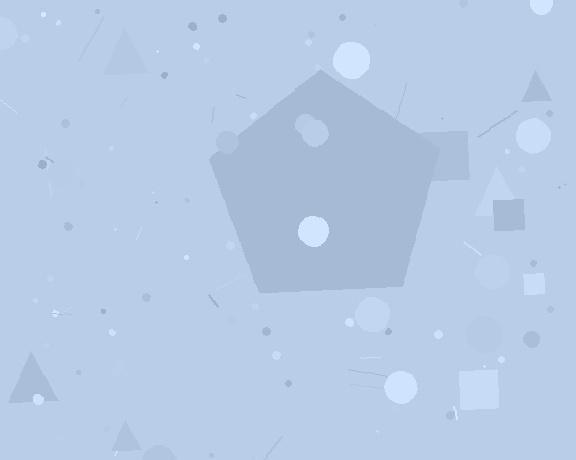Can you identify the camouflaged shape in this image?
The camouflaged shape is a pentagon.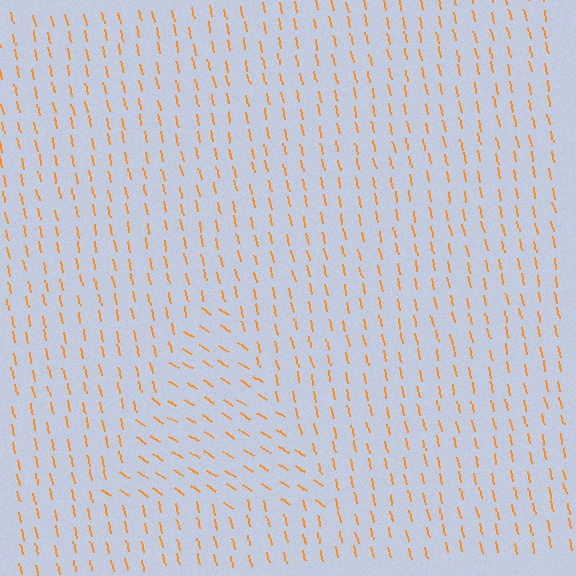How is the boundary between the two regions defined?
The boundary is defined purely by a change in line orientation (approximately 45 degrees difference). All lines are the same color and thickness.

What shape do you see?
I see a triangle.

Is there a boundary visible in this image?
Yes, there is a texture boundary formed by a change in line orientation.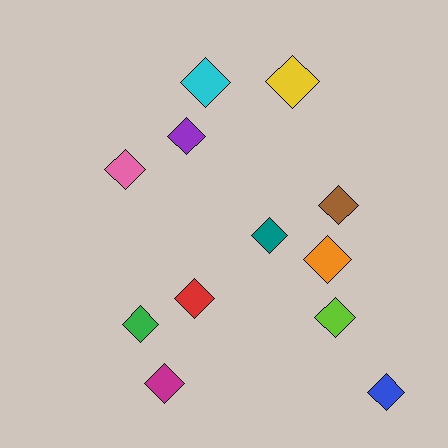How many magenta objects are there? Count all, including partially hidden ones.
There is 1 magenta object.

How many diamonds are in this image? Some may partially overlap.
There are 12 diamonds.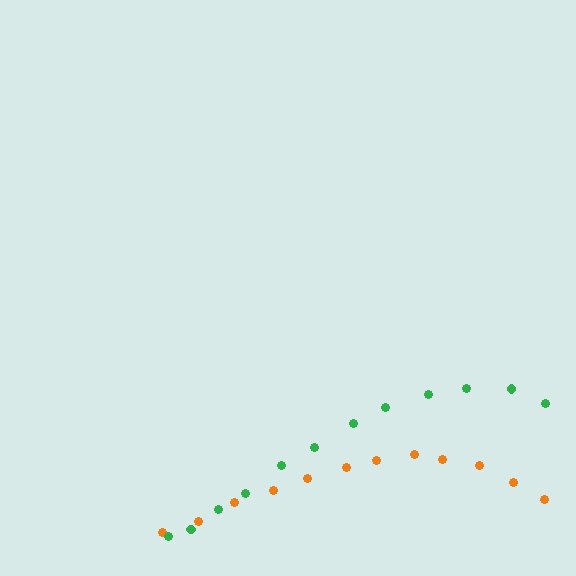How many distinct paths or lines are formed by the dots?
There are 2 distinct paths.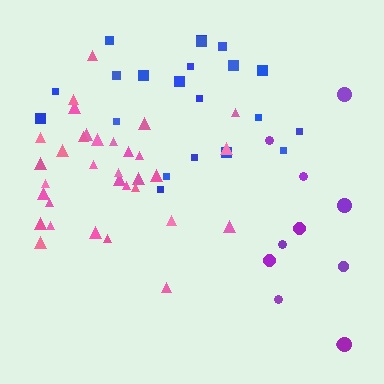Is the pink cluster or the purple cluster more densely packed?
Pink.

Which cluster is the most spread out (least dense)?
Purple.